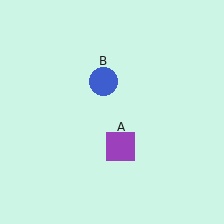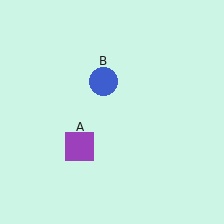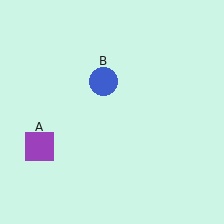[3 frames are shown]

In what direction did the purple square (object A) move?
The purple square (object A) moved left.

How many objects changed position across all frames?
1 object changed position: purple square (object A).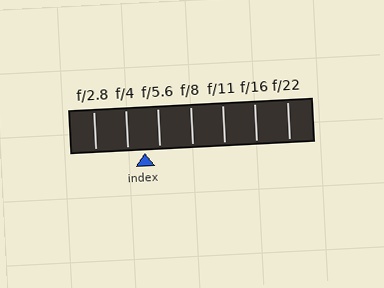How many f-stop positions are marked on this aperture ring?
There are 7 f-stop positions marked.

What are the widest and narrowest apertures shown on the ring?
The widest aperture shown is f/2.8 and the narrowest is f/22.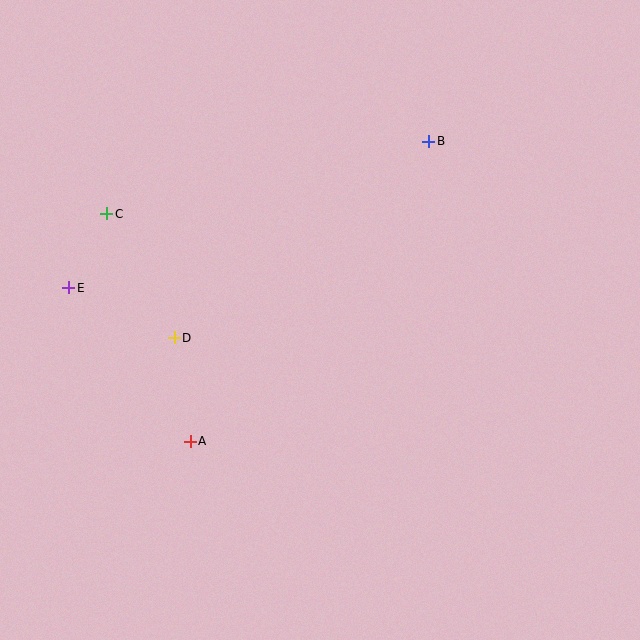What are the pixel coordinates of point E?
Point E is at (69, 288).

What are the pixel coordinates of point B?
Point B is at (429, 141).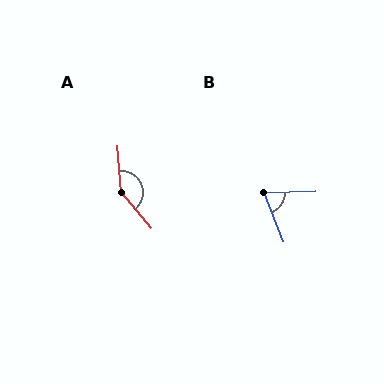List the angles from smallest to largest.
B (71°), A (144°).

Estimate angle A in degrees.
Approximately 144 degrees.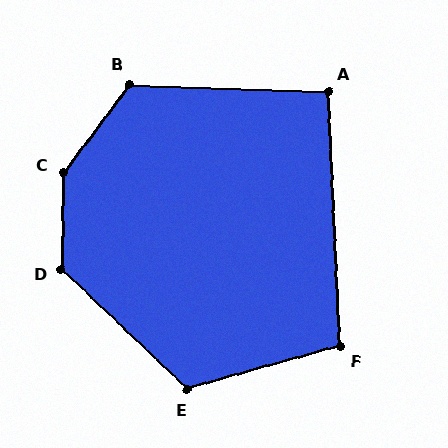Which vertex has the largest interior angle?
C, at approximately 144 degrees.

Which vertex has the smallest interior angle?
A, at approximately 95 degrees.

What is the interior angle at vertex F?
Approximately 103 degrees (obtuse).